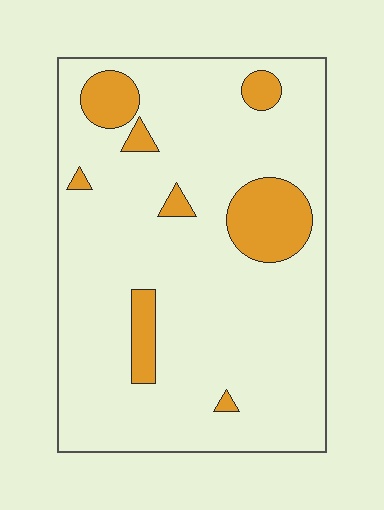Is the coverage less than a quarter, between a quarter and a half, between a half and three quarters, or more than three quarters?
Less than a quarter.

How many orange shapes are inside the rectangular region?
8.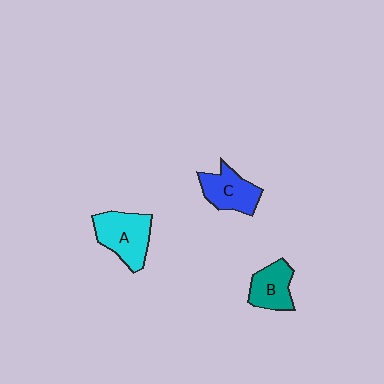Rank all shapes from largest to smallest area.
From largest to smallest: A (cyan), C (blue), B (teal).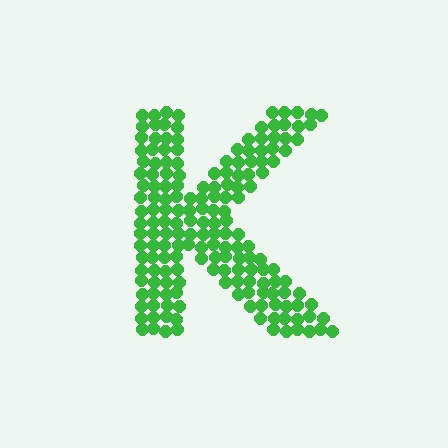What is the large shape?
The large shape is the letter K.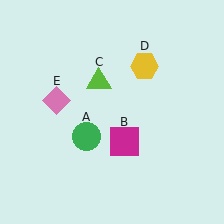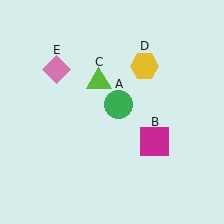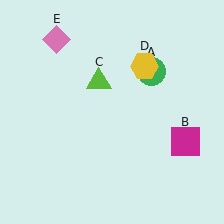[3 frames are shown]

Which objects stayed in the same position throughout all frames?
Lime triangle (object C) and yellow hexagon (object D) remained stationary.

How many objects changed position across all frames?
3 objects changed position: green circle (object A), magenta square (object B), pink diamond (object E).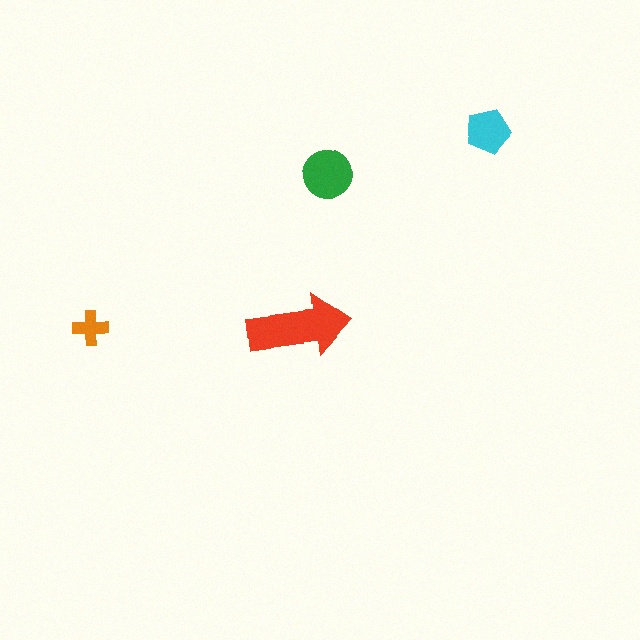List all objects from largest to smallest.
The red arrow, the green circle, the cyan pentagon, the orange cross.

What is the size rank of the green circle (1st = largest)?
2nd.